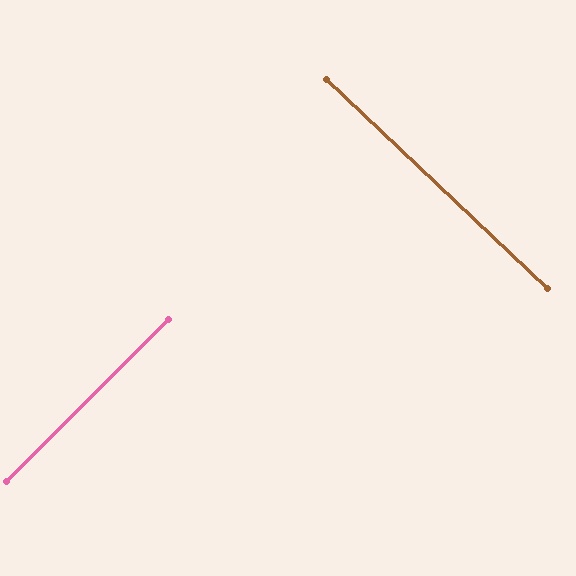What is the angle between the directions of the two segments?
Approximately 88 degrees.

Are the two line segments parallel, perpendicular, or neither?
Perpendicular — they meet at approximately 88°.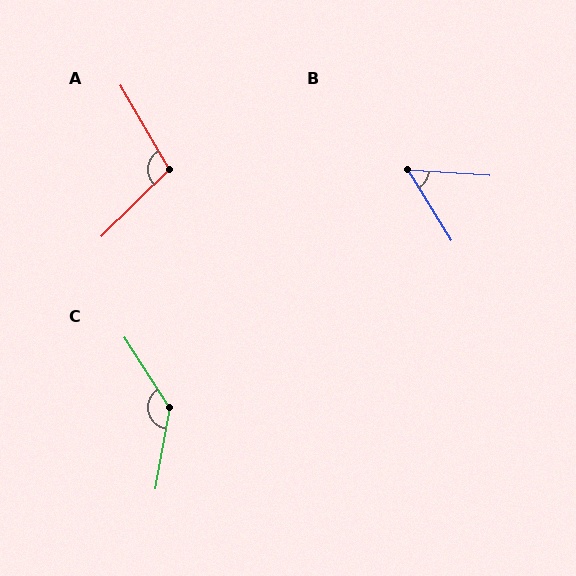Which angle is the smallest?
B, at approximately 54 degrees.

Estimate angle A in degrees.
Approximately 105 degrees.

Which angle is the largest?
C, at approximately 138 degrees.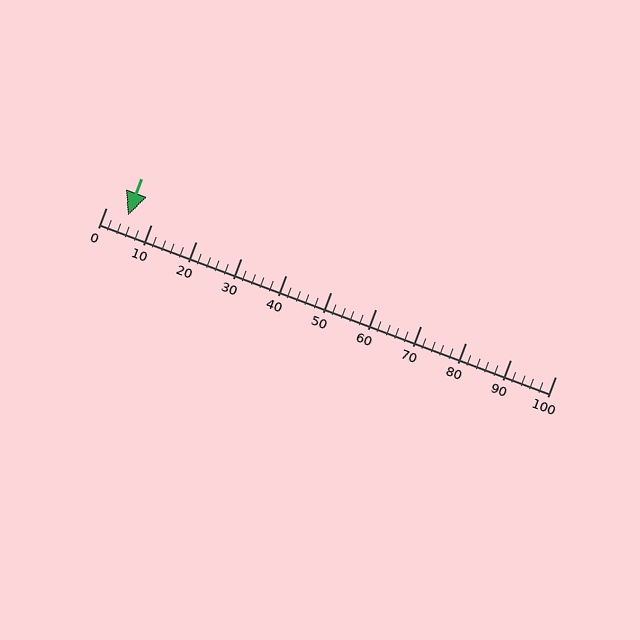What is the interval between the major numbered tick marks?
The major tick marks are spaced 10 units apart.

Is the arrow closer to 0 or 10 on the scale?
The arrow is closer to 0.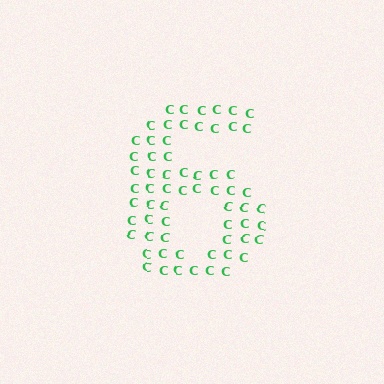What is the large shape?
The large shape is the digit 6.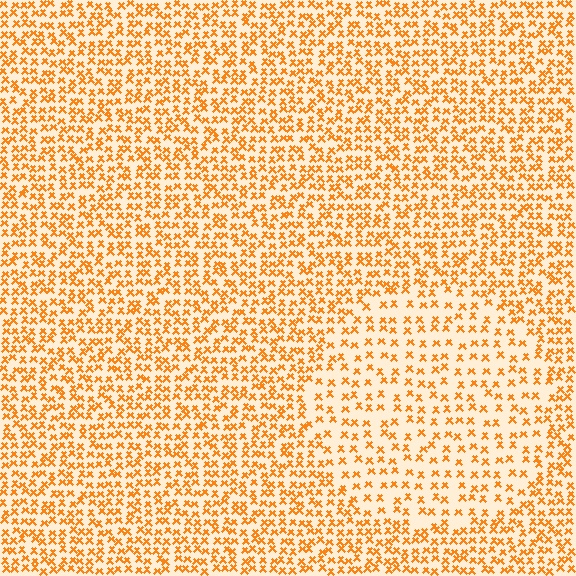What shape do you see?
I see a circle.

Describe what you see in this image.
The image contains small orange elements arranged at two different densities. A circle-shaped region is visible where the elements are less densely packed than the surrounding area.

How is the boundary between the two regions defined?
The boundary is defined by a change in element density (approximately 1.8x ratio). All elements are the same color, size, and shape.